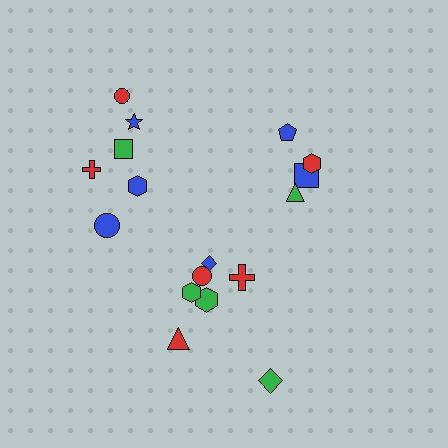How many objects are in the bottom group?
There are 7 objects.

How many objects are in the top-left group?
There are 6 objects.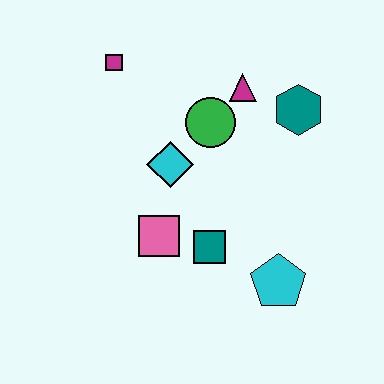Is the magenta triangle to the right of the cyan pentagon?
No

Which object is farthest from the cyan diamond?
The cyan pentagon is farthest from the cyan diamond.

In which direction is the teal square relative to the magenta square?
The teal square is below the magenta square.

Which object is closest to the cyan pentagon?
The teal square is closest to the cyan pentagon.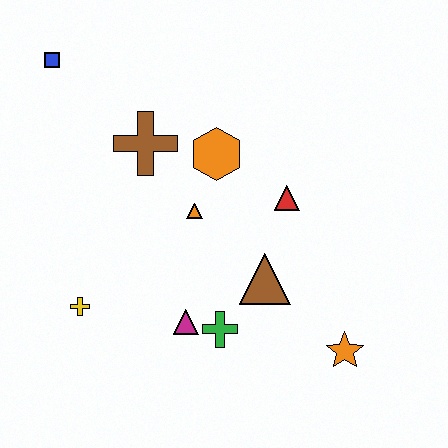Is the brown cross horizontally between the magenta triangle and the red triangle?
No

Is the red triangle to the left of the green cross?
No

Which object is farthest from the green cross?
The blue square is farthest from the green cross.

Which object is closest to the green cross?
The magenta triangle is closest to the green cross.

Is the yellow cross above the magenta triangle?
Yes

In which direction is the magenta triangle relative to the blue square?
The magenta triangle is below the blue square.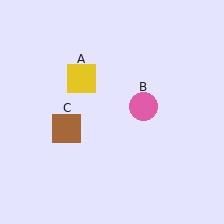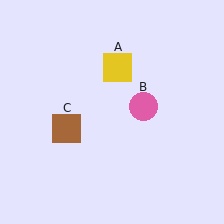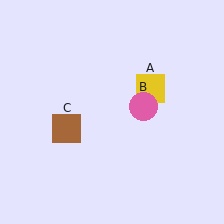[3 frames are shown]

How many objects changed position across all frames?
1 object changed position: yellow square (object A).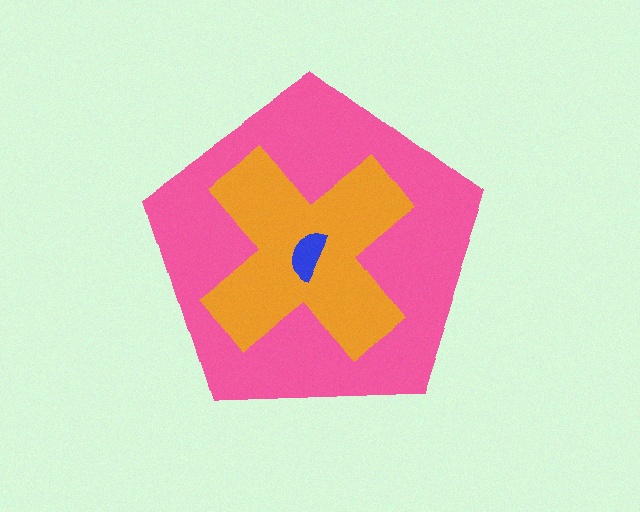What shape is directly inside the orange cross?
The blue semicircle.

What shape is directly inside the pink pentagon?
The orange cross.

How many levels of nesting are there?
3.